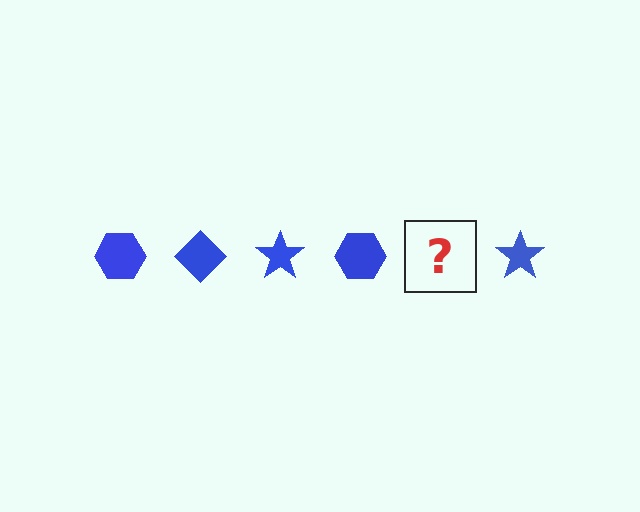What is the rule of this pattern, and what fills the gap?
The rule is that the pattern cycles through hexagon, diamond, star shapes in blue. The gap should be filled with a blue diamond.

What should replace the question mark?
The question mark should be replaced with a blue diamond.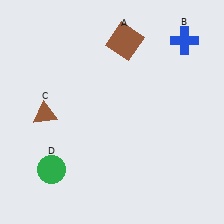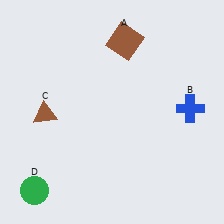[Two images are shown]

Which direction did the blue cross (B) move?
The blue cross (B) moved down.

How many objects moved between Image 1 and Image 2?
2 objects moved between the two images.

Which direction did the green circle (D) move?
The green circle (D) moved down.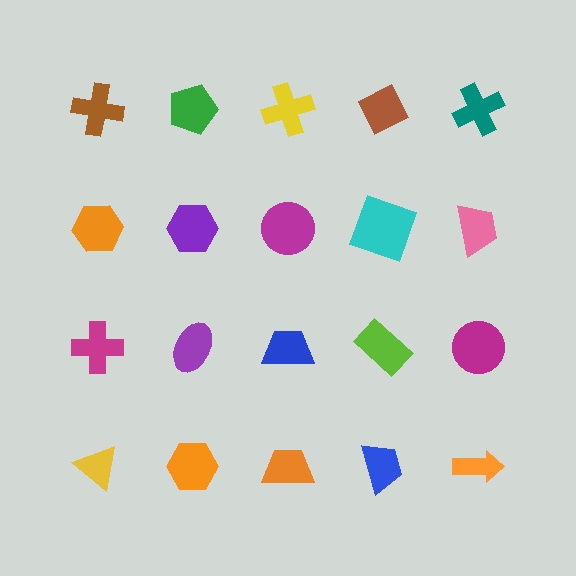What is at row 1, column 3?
A yellow cross.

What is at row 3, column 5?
A magenta circle.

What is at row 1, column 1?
A brown cross.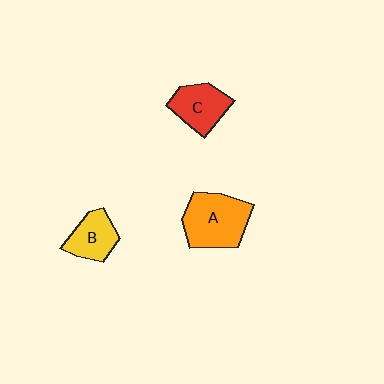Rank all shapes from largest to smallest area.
From largest to smallest: A (orange), C (red), B (yellow).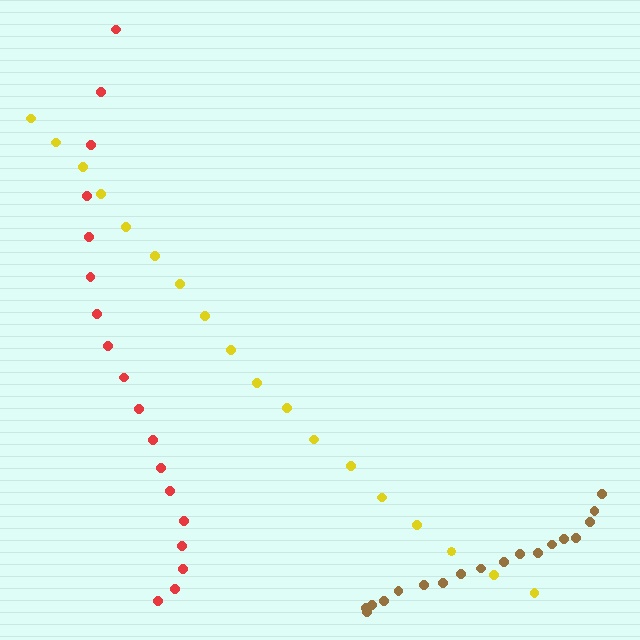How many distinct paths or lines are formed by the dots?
There are 3 distinct paths.